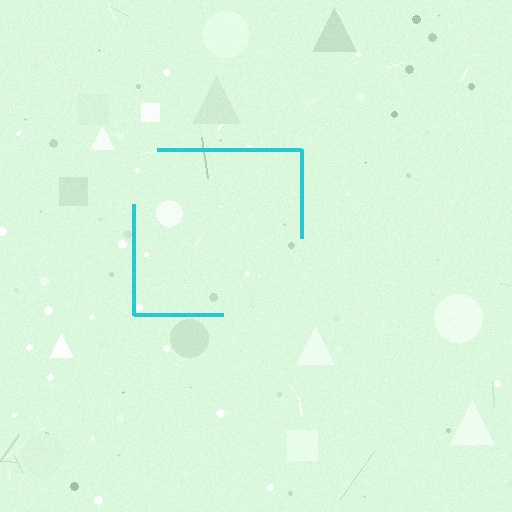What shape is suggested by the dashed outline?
The dashed outline suggests a square.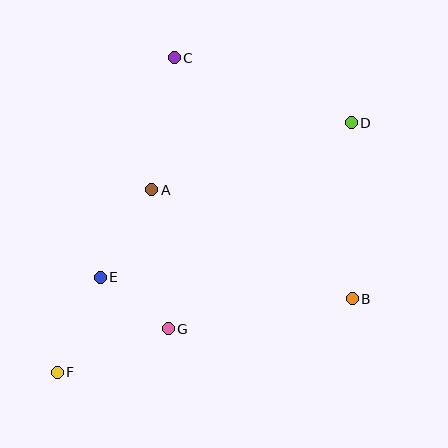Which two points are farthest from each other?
Points D and F are farthest from each other.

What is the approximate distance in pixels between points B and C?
The distance between B and C is approximately 300 pixels.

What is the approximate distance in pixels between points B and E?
The distance between B and E is approximately 253 pixels.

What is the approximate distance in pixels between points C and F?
The distance between C and F is approximately 336 pixels.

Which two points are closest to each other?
Points E and G are closest to each other.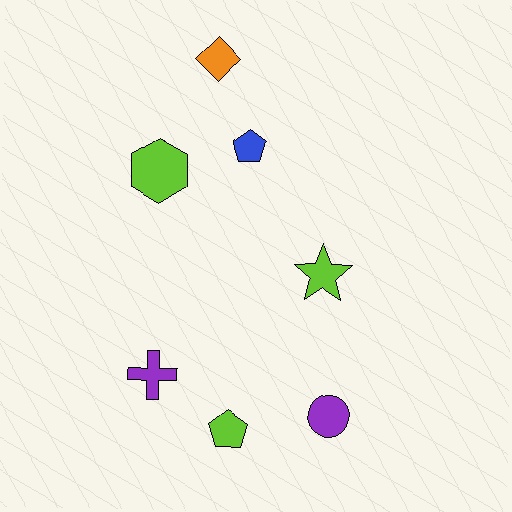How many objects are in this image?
There are 7 objects.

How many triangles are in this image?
There are no triangles.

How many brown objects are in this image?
There are no brown objects.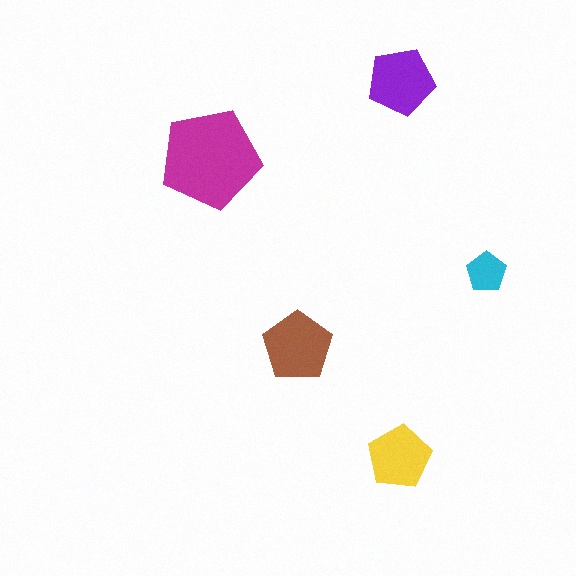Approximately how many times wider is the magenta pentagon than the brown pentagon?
About 1.5 times wider.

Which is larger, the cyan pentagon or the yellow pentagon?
The yellow one.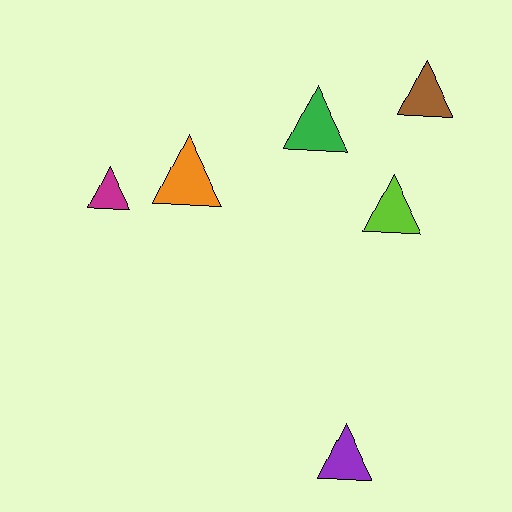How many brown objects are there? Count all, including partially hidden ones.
There is 1 brown object.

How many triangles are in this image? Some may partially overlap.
There are 6 triangles.